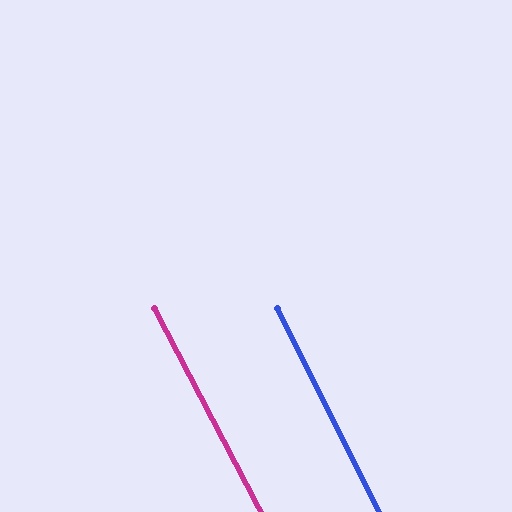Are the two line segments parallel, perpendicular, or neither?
Parallel — their directions differ by only 1.2°.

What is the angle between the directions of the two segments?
Approximately 1 degree.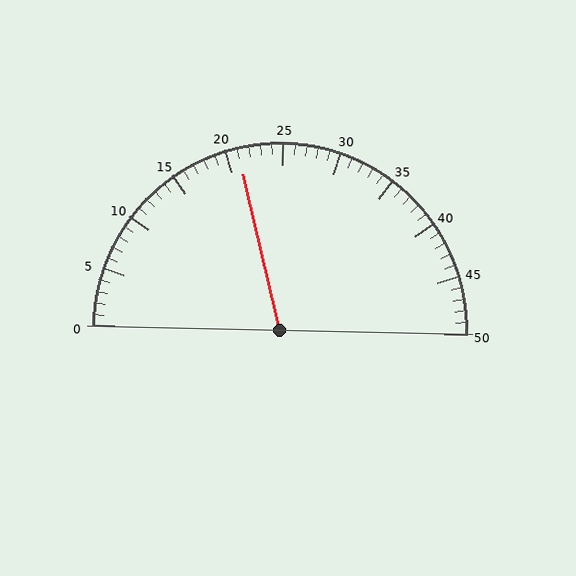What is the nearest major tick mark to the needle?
The nearest major tick mark is 20.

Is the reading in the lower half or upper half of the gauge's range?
The reading is in the lower half of the range (0 to 50).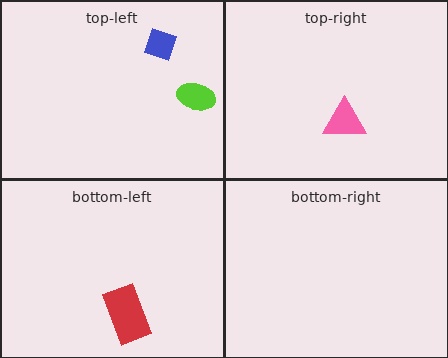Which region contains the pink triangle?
The top-right region.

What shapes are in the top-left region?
The blue diamond, the lime ellipse.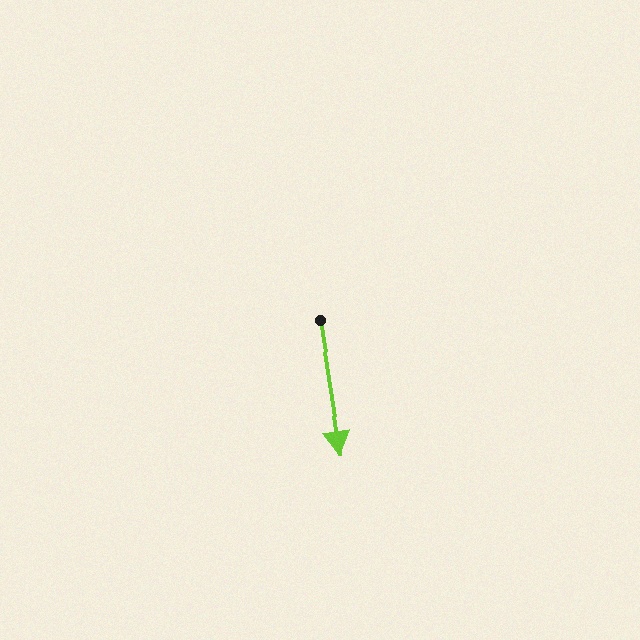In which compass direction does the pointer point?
South.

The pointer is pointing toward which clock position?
Roughly 6 o'clock.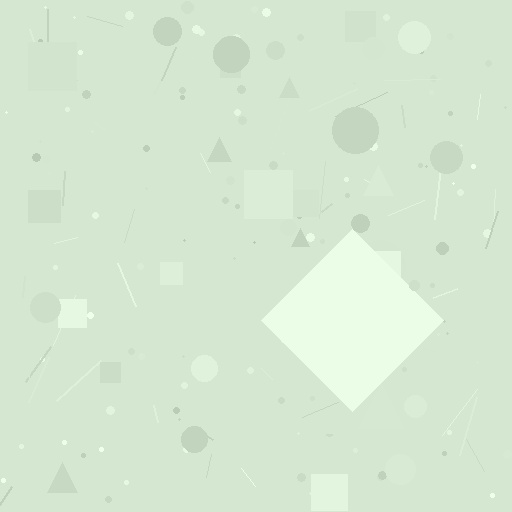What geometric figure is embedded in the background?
A diamond is embedded in the background.